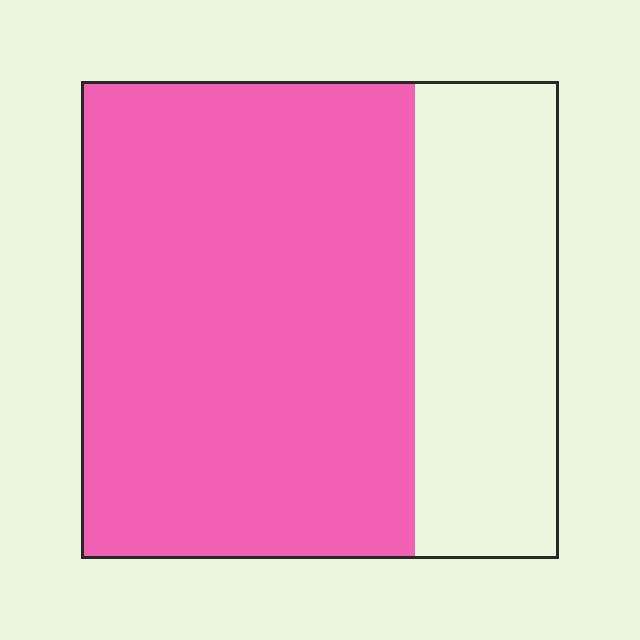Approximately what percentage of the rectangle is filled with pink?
Approximately 70%.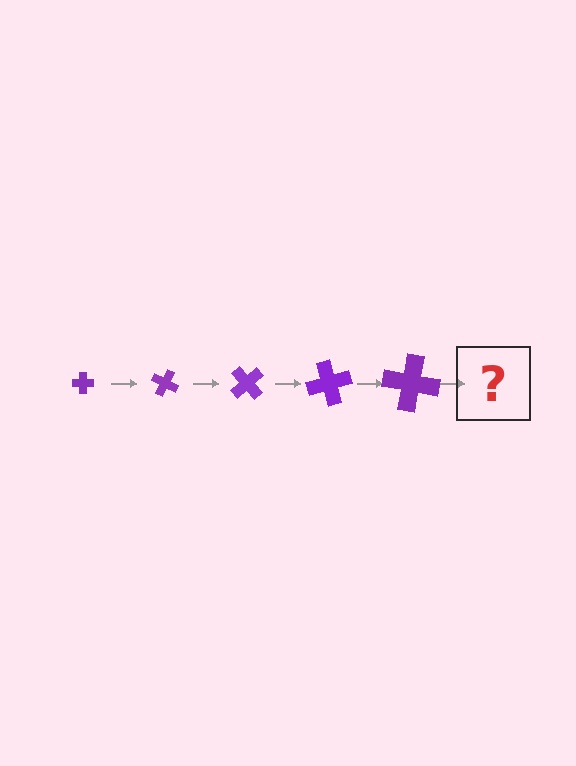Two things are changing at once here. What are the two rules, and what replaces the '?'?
The two rules are that the cross grows larger each step and it rotates 25 degrees each step. The '?' should be a cross, larger than the previous one and rotated 125 degrees from the start.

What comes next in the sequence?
The next element should be a cross, larger than the previous one and rotated 125 degrees from the start.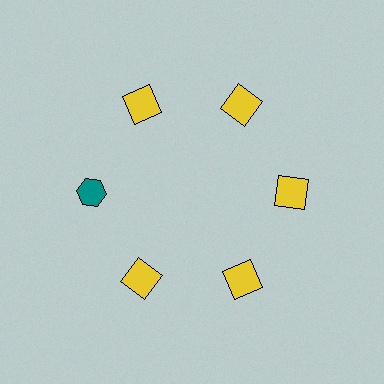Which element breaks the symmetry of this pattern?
The teal hexagon at roughly the 9 o'clock position breaks the symmetry. All other shapes are yellow squares.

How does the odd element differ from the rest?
It differs in both color (teal instead of yellow) and shape (hexagon instead of square).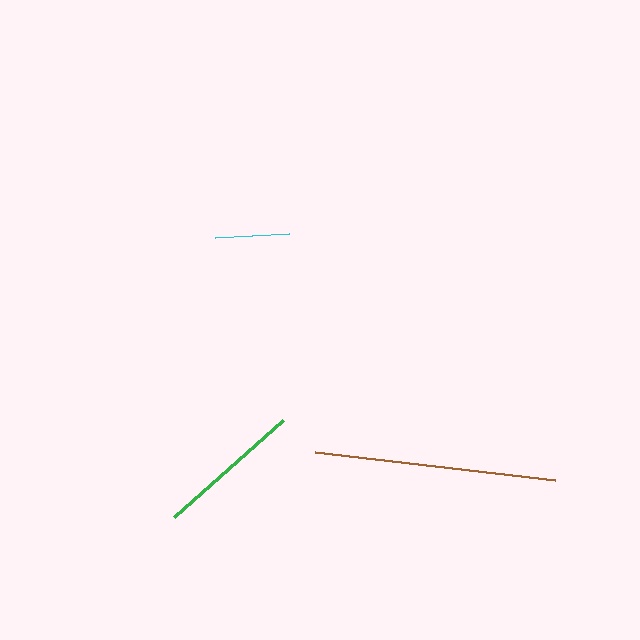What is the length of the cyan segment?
The cyan segment is approximately 74 pixels long.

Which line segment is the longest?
The brown line is the longest at approximately 242 pixels.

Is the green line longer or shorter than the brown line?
The brown line is longer than the green line.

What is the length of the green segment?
The green segment is approximately 146 pixels long.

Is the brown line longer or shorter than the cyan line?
The brown line is longer than the cyan line.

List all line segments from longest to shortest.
From longest to shortest: brown, green, cyan.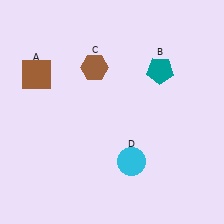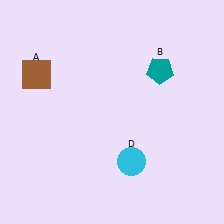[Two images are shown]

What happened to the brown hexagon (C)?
The brown hexagon (C) was removed in Image 2. It was in the top-left area of Image 1.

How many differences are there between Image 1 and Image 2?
There is 1 difference between the two images.